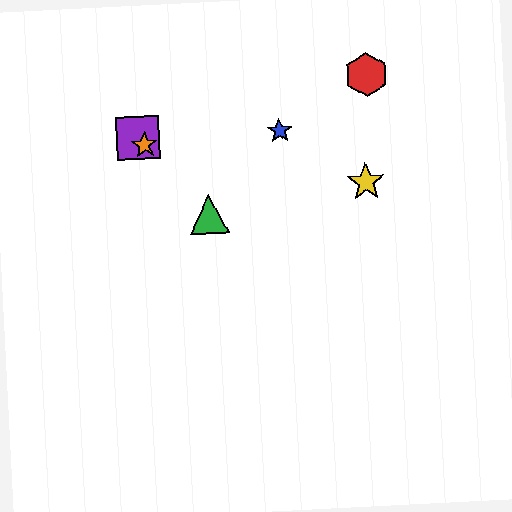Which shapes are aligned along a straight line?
The green triangle, the purple square, the orange star are aligned along a straight line.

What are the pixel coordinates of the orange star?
The orange star is at (144, 145).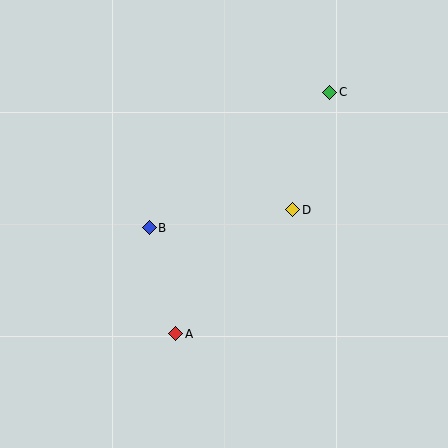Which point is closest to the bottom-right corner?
Point D is closest to the bottom-right corner.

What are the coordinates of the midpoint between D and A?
The midpoint between D and A is at (234, 272).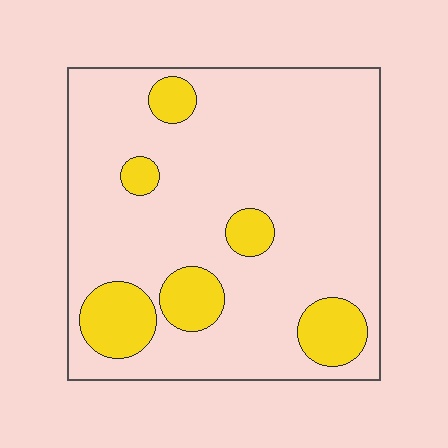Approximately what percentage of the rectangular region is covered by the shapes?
Approximately 15%.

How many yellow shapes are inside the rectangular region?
6.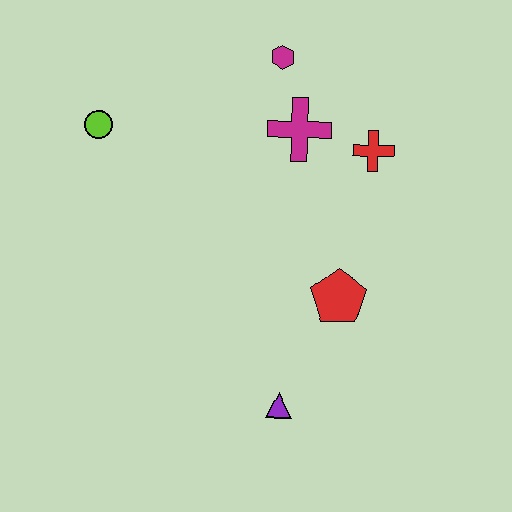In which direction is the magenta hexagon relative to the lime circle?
The magenta hexagon is to the right of the lime circle.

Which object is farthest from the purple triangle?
The magenta hexagon is farthest from the purple triangle.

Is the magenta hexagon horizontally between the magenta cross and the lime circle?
Yes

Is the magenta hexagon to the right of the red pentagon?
No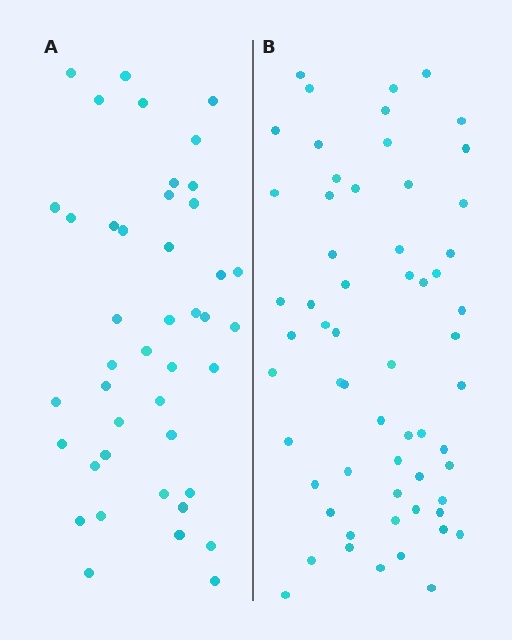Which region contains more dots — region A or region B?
Region B (the right region) has more dots.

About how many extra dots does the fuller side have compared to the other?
Region B has approximately 15 more dots than region A.